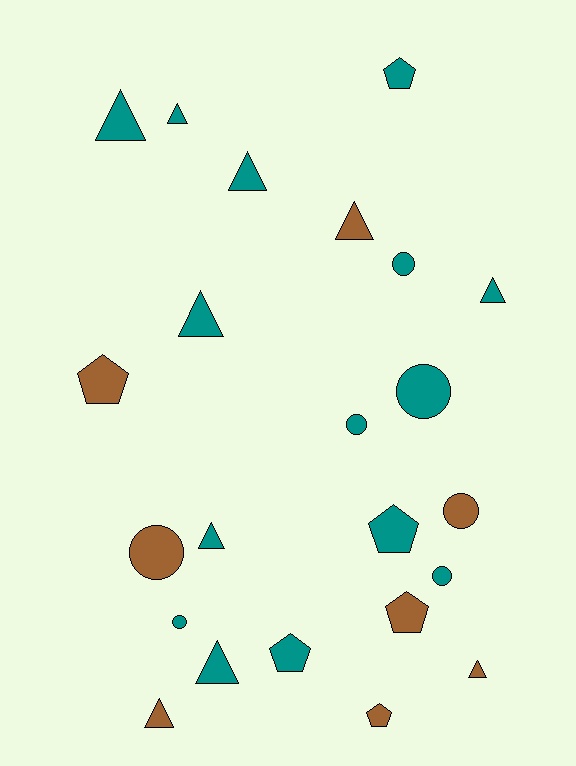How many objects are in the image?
There are 23 objects.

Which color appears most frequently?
Teal, with 15 objects.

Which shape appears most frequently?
Triangle, with 10 objects.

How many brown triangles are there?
There are 3 brown triangles.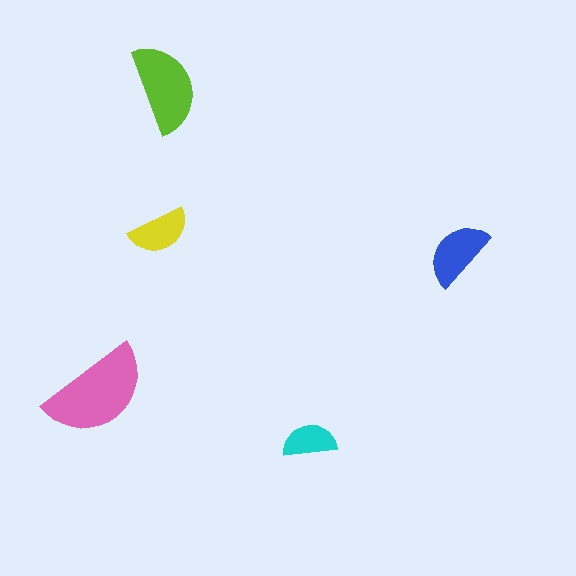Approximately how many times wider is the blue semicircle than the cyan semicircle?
About 1.5 times wider.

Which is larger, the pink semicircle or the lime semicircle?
The pink one.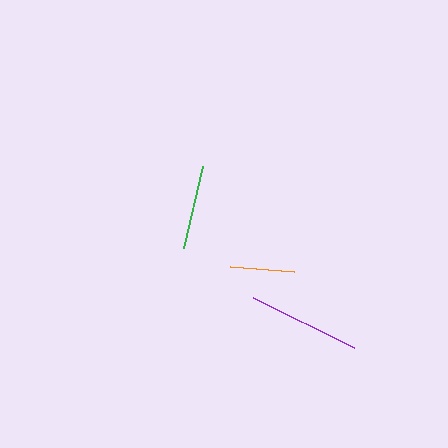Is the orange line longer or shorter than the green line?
The green line is longer than the orange line.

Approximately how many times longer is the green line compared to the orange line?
The green line is approximately 1.3 times the length of the orange line.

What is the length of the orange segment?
The orange segment is approximately 64 pixels long.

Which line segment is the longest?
The purple line is the longest at approximately 113 pixels.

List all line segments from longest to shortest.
From longest to shortest: purple, green, orange.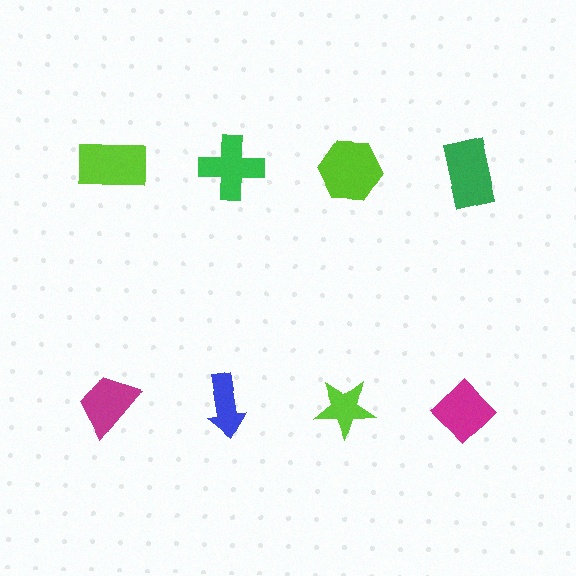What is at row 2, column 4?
A magenta diamond.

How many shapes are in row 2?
4 shapes.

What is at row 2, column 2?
A blue arrow.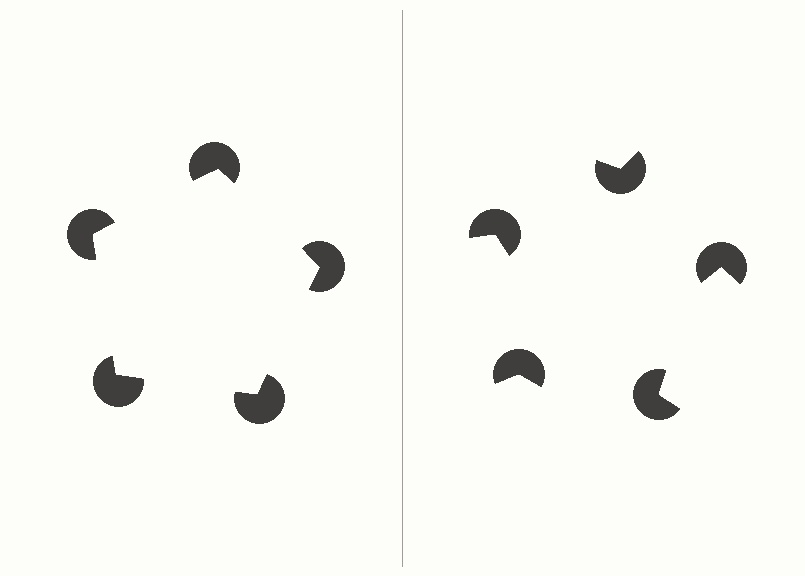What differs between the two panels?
The pac-man discs are positioned identically on both sides; only the wedge orientations differ. On the left they align to a pentagon; on the right they are misaligned.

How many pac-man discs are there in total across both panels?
10 — 5 on each side.